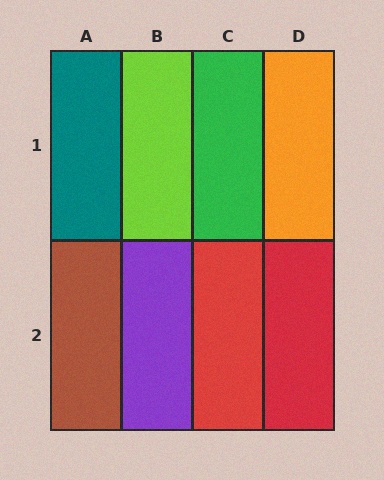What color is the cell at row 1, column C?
Green.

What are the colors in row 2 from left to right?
Brown, purple, red, red.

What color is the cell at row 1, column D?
Orange.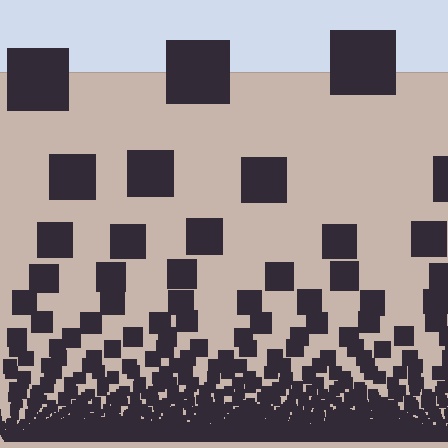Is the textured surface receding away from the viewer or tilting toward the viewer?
The surface appears to tilt toward the viewer. Texture elements get larger and sparser toward the top.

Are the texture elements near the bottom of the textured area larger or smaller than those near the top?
Smaller. The gradient is inverted — elements near the bottom are smaller and denser.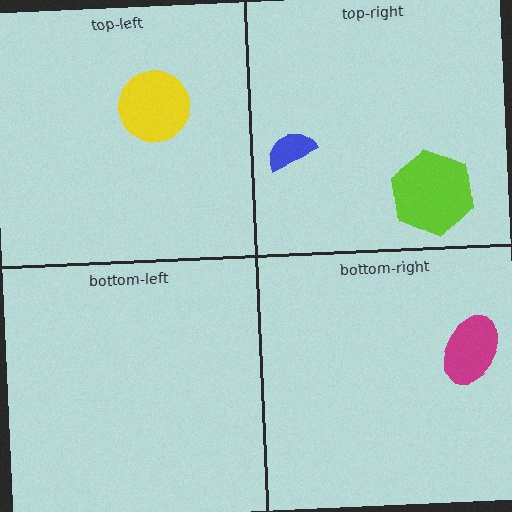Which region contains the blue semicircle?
The top-right region.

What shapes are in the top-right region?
The lime hexagon, the blue semicircle.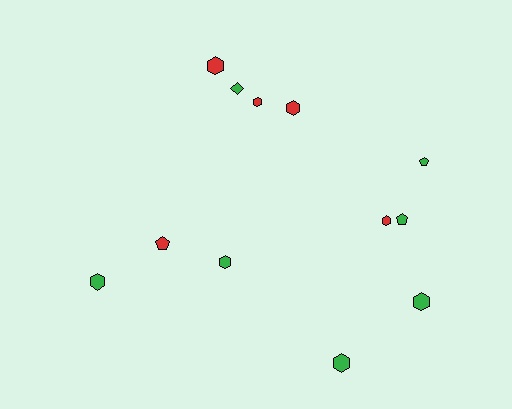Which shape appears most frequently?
Hexagon, with 8 objects.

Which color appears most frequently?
Green, with 7 objects.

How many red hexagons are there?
There are 4 red hexagons.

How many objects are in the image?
There are 12 objects.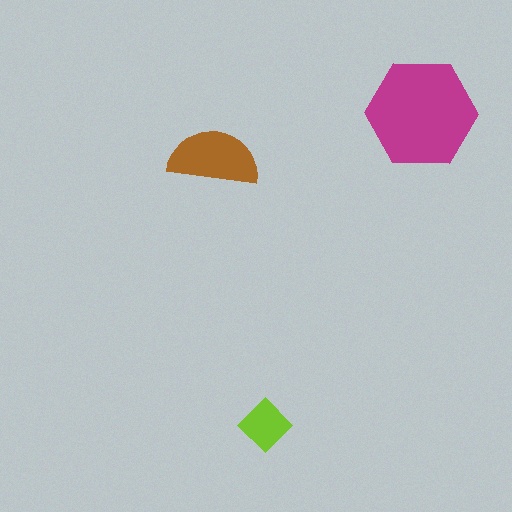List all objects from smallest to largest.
The lime diamond, the brown semicircle, the magenta hexagon.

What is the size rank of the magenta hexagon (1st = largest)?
1st.